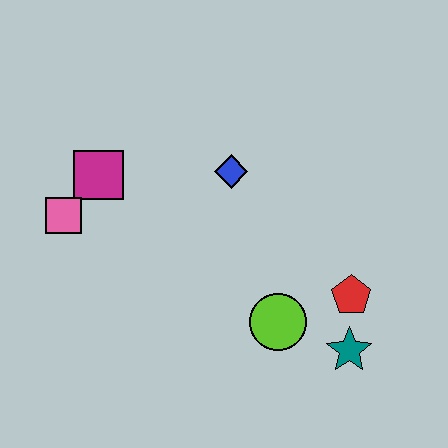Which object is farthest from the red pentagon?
The pink square is farthest from the red pentagon.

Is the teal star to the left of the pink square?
No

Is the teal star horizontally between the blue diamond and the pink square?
No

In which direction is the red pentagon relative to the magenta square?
The red pentagon is to the right of the magenta square.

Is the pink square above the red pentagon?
Yes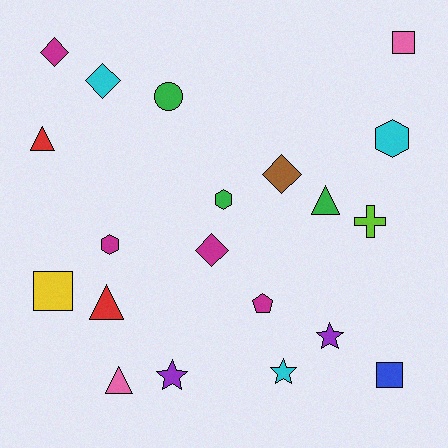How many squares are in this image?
There are 3 squares.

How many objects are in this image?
There are 20 objects.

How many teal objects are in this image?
There are no teal objects.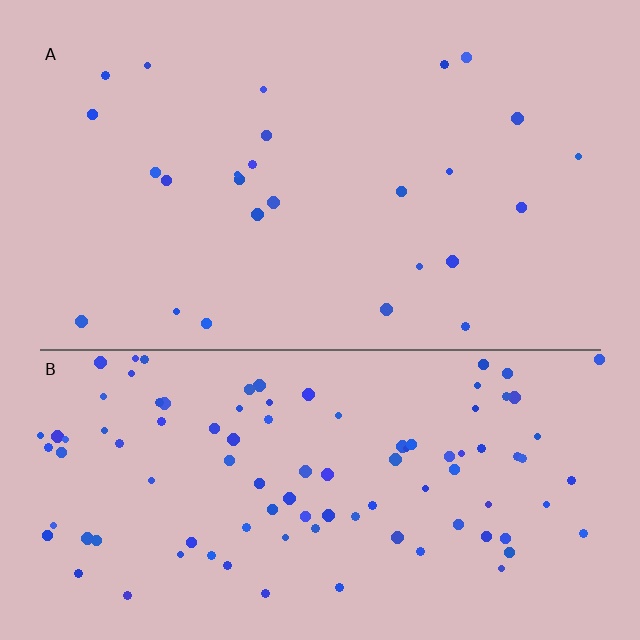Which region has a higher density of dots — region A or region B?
B (the bottom).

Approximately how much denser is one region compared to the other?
Approximately 3.8× — region B over region A.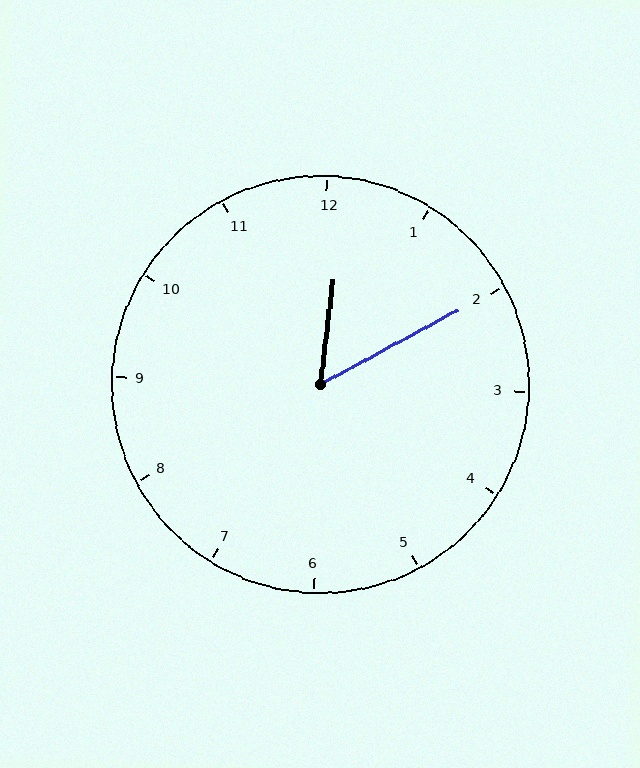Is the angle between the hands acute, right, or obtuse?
It is acute.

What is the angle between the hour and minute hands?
Approximately 55 degrees.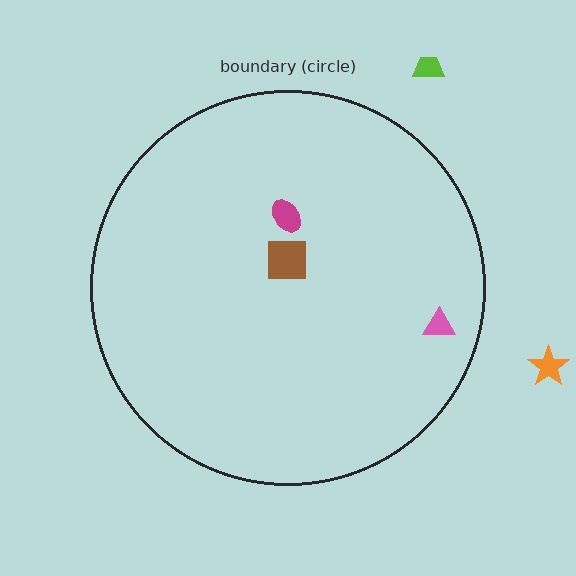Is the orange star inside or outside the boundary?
Outside.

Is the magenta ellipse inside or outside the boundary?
Inside.